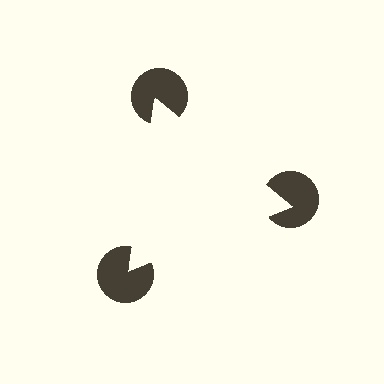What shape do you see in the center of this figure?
An illusory triangle — its edges are inferred from the aligned wedge cuts in the pac-man discs, not physically drawn.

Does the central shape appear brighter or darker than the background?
It typically appears slightly brighter than the background, even though no actual brightness change is drawn.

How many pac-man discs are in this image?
There are 3 — one at each vertex of the illusory triangle.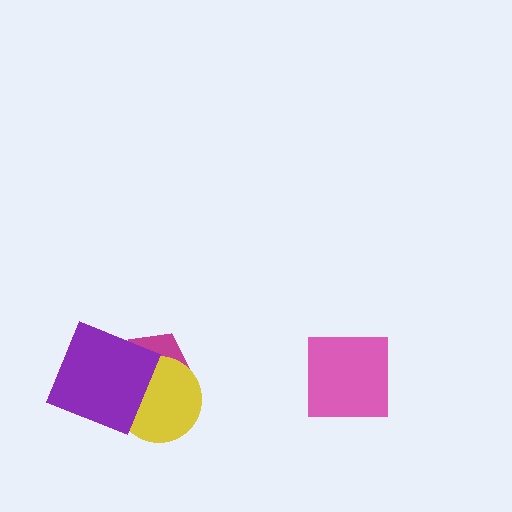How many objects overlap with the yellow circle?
2 objects overlap with the yellow circle.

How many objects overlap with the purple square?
2 objects overlap with the purple square.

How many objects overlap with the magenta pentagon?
2 objects overlap with the magenta pentagon.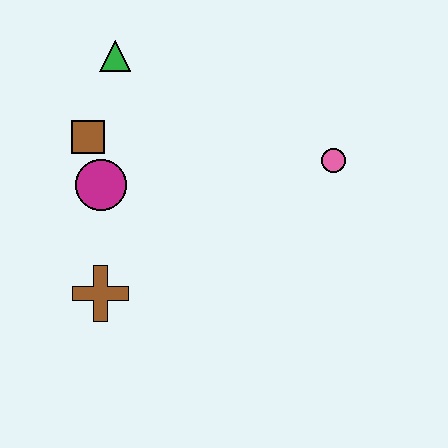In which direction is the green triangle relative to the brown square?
The green triangle is above the brown square.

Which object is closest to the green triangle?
The brown square is closest to the green triangle.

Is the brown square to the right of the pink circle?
No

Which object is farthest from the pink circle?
The brown cross is farthest from the pink circle.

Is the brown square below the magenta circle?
No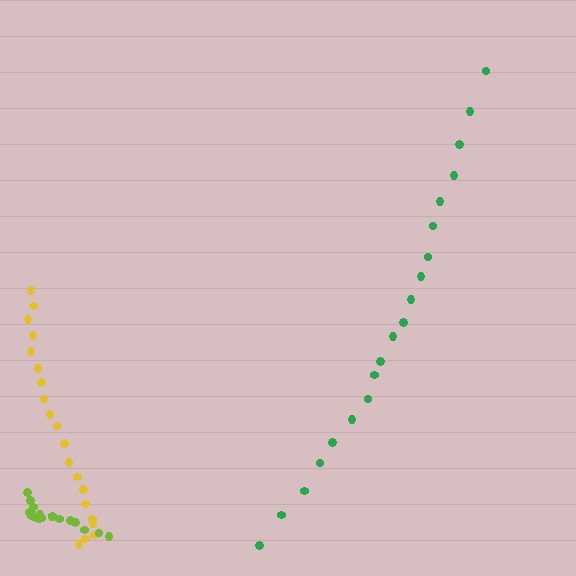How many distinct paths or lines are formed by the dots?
There are 3 distinct paths.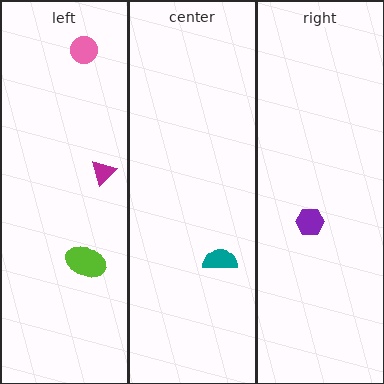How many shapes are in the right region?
1.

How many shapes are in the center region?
1.